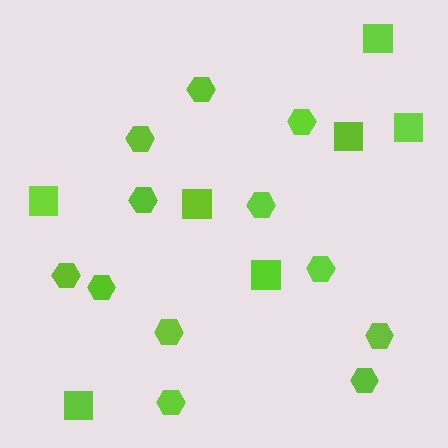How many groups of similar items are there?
There are 2 groups: one group of hexagons (12) and one group of squares (7).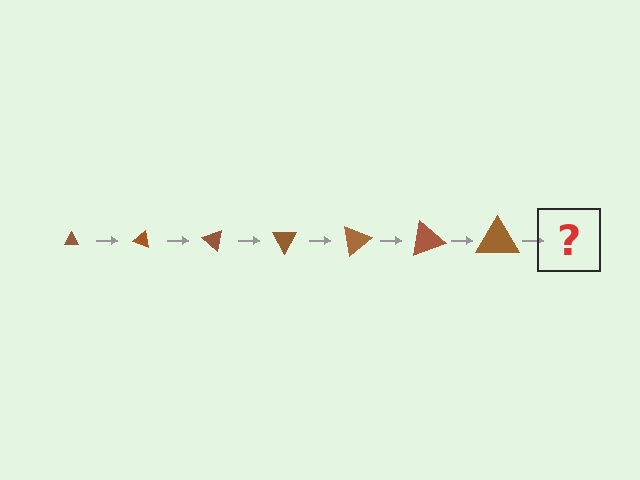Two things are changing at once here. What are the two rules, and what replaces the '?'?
The two rules are that the triangle grows larger each step and it rotates 20 degrees each step. The '?' should be a triangle, larger than the previous one and rotated 140 degrees from the start.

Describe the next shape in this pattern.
It should be a triangle, larger than the previous one and rotated 140 degrees from the start.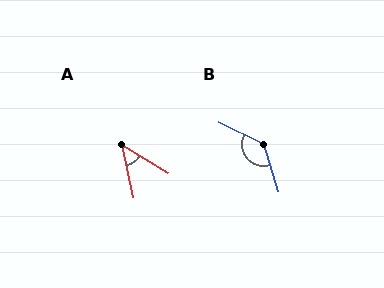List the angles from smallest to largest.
A (47°), B (132°).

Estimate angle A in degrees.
Approximately 47 degrees.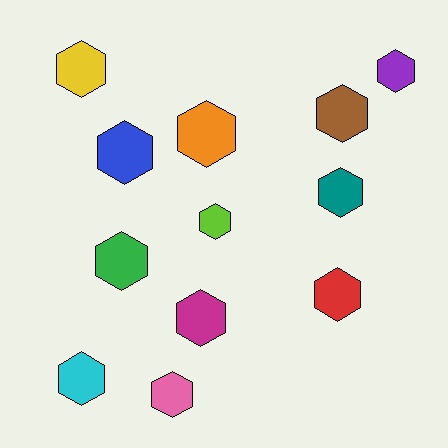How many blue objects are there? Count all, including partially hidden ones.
There is 1 blue object.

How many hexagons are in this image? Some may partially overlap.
There are 12 hexagons.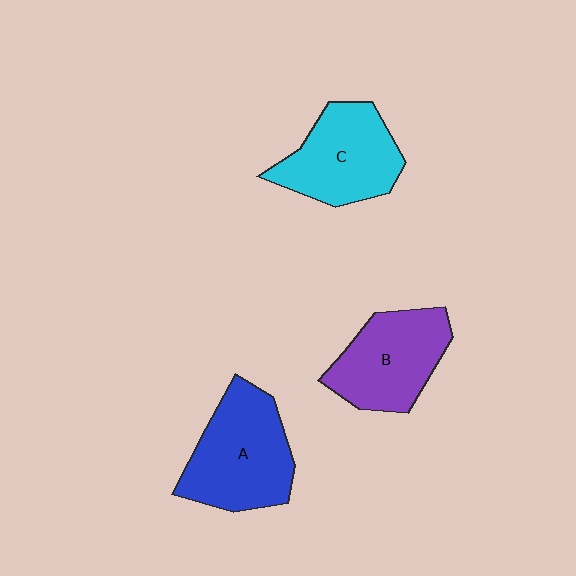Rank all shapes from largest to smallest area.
From largest to smallest: A (blue), C (cyan), B (purple).